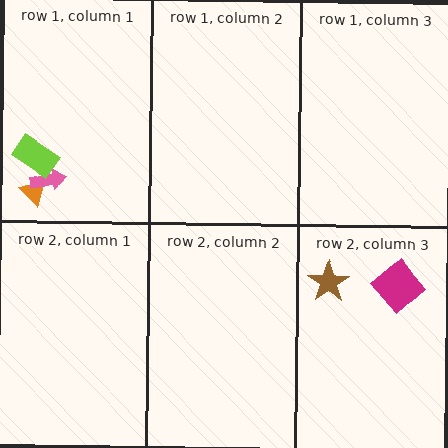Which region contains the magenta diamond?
The row 2, column 3 region.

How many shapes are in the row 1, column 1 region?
3.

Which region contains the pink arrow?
The row 1, column 1 region.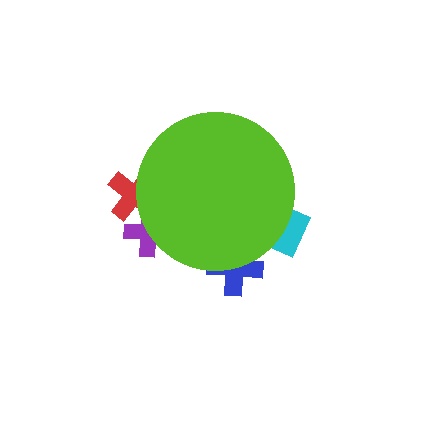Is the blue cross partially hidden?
Yes, the blue cross is partially hidden behind the lime circle.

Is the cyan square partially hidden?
Yes, the cyan square is partially hidden behind the lime circle.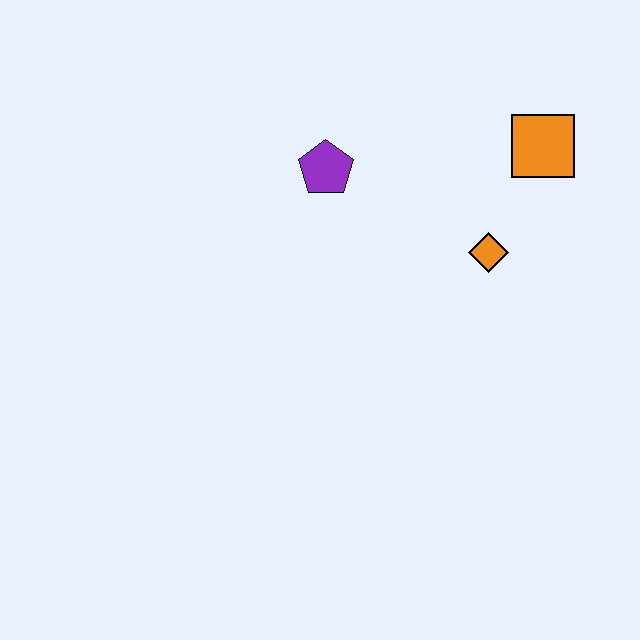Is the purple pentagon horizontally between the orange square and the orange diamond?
No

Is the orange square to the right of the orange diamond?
Yes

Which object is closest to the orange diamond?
The orange square is closest to the orange diamond.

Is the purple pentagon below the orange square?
Yes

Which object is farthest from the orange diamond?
The purple pentagon is farthest from the orange diamond.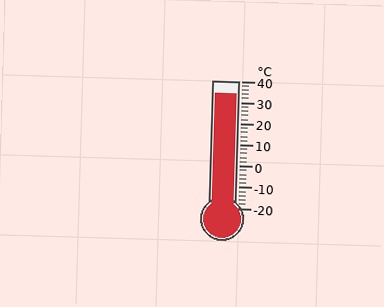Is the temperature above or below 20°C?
The temperature is above 20°C.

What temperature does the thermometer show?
The thermometer shows approximately 34°C.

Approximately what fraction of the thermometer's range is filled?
The thermometer is filled to approximately 90% of its range.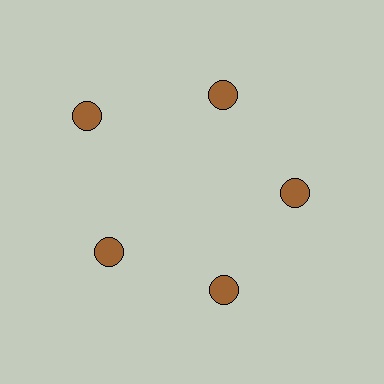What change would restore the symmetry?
The symmetry would be restored by moving it inward, back onto the ring so that all 5 circles sit at equal angles and equal distance from the center.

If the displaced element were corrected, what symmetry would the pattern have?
It would have 5-fold rotational symmetry — the pattern would map onto itself every 72 degrees.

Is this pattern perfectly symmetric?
No. The 5 brown circles are arranged in a ring, but one element near the 10 o'clock position is pushed outward from the center, breaking the 5-fold rotational symmetry.